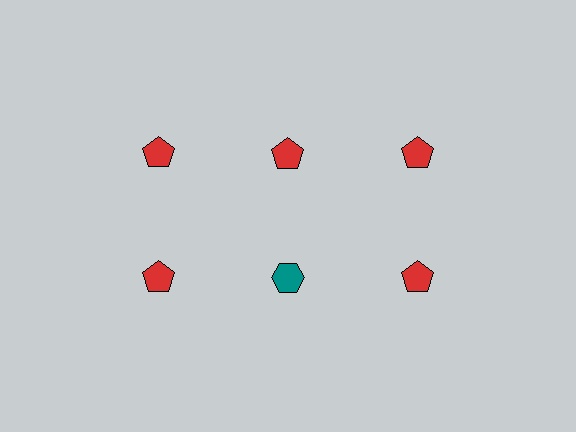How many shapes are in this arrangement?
There are 6 shapes arranged in a grid pattern.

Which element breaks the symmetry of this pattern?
The teal hexagon in the second row, second from left column breaks the symmetry. All other shapes are red pentagons.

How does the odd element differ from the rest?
It differs in both color (teal instead of red) and shape (hexagon instead of pentagon).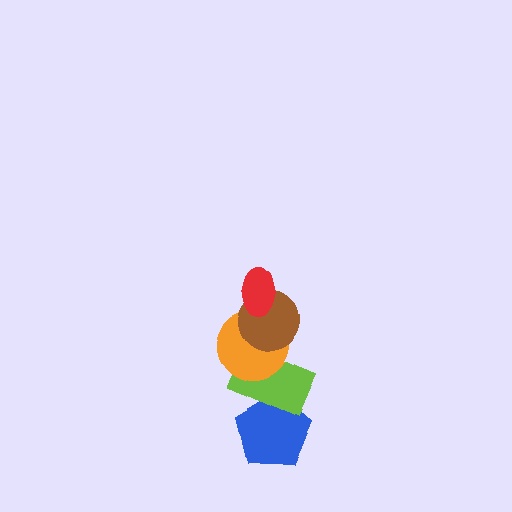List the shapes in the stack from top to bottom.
From top to bottom: the red ellipse, the brown circle, the orange circle, the lime rectangle, the blue pentagon.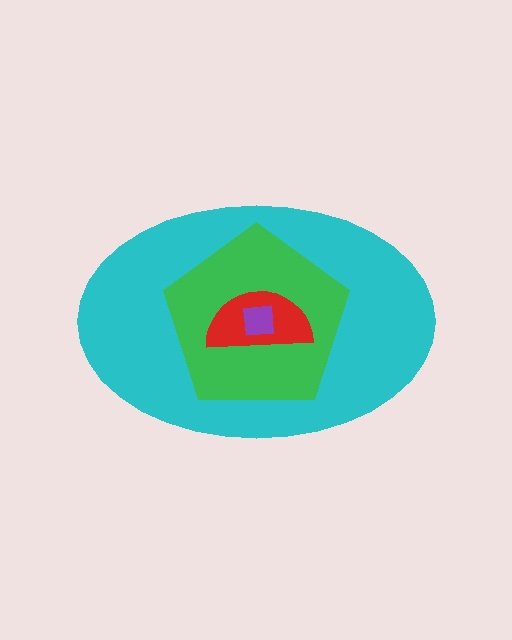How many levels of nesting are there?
4.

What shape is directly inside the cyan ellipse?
The green pentagon.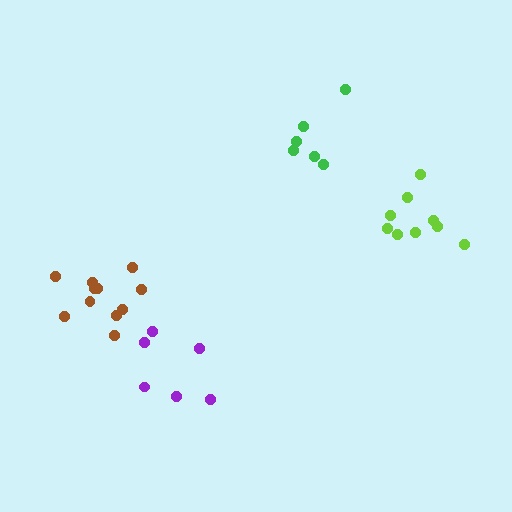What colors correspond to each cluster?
The clusters are colored: purple, lime, green, brown.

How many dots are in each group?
Group 1: 6 dots, Group 2: 9 dots, Group 3: 6 dots, Group 4: 11 dots (32 total).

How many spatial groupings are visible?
There are 4 spatial groupings.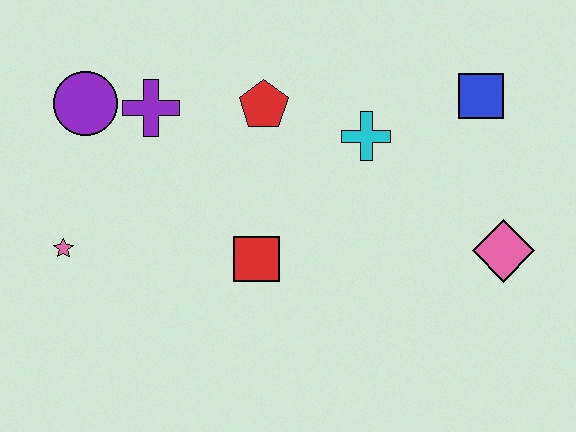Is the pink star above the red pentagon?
No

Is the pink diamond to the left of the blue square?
No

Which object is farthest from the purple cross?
The pink diamond is farthest from the purple cross.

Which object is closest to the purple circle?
The purple cross is closest to the purple circle.